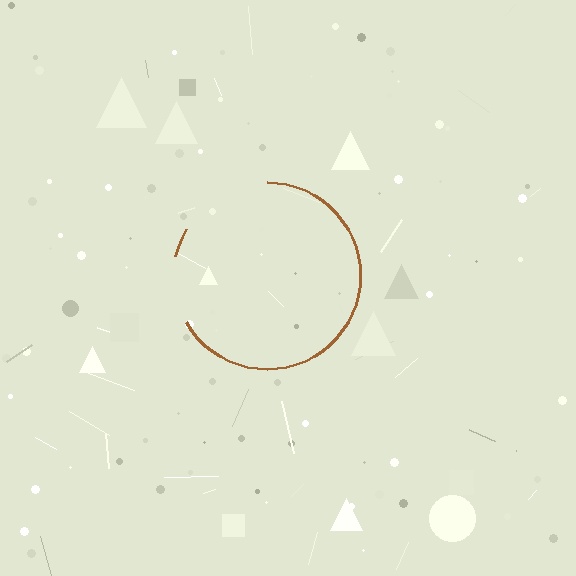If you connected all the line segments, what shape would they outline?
They would outline a circle.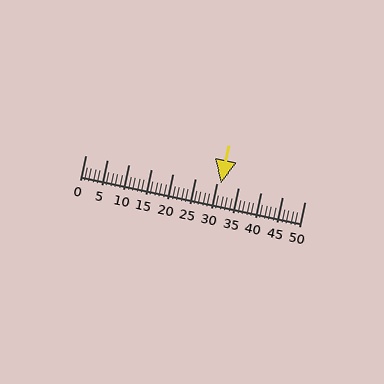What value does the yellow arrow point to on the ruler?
The yellow arrow points to approximately 31.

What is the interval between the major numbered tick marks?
The major tick marks are spaced 5 units apart.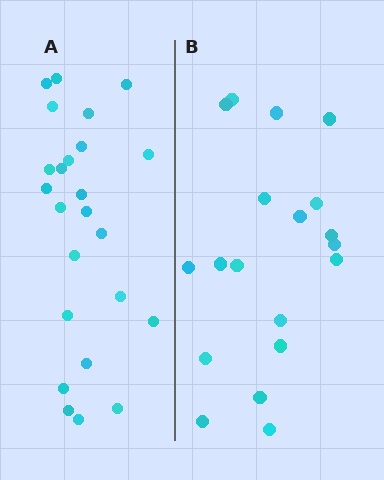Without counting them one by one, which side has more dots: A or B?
Region A (the left region) has more dots.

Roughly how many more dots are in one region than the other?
Region A has about 5 more dots than region B.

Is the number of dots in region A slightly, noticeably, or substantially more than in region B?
Region A has noticeably more, but not dramatically so. The ratio is roughly 1.3 to 1.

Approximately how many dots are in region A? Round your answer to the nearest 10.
About 20 dots. (The exact count is 24, which rounds to 20.)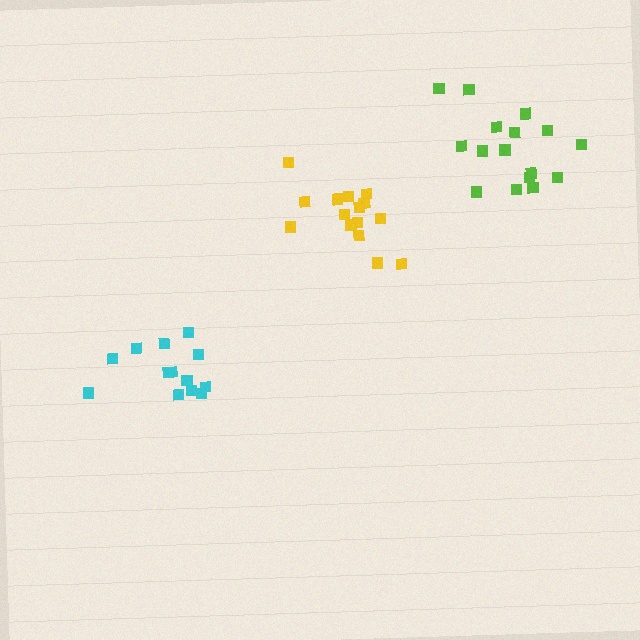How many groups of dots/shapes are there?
There are 3 groups.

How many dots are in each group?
Group 1: 15 dots, Group 2: 13 dots, Group 3: 16 dots (44 total).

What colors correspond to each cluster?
The clusters are colored: yellow, cyan, lime.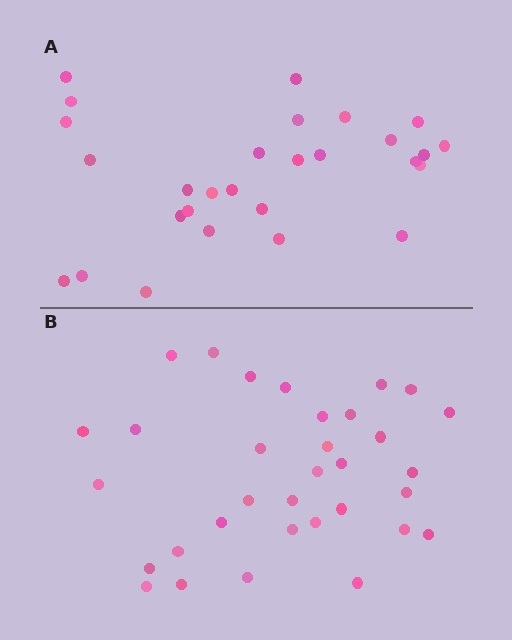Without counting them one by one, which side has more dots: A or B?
Region B (the bottom region) has more dots.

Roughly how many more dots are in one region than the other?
Region B has about 5 more dots than region A.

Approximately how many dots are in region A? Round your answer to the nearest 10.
About 30 dots. (The exact count is 28, which rounds to 30.)